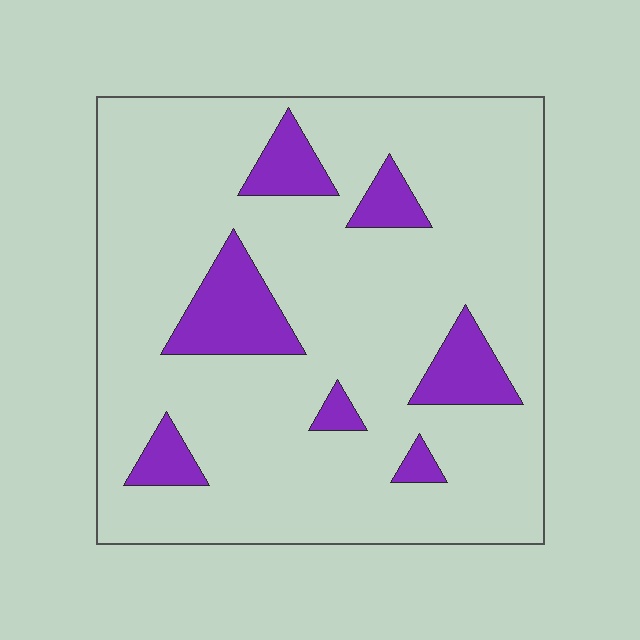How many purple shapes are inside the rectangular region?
7.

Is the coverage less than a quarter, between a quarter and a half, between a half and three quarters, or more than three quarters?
Less than a quarter.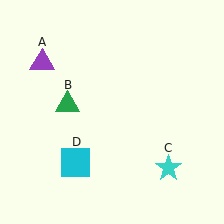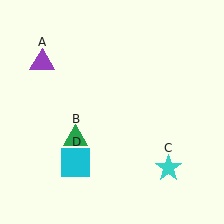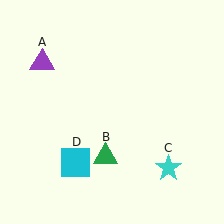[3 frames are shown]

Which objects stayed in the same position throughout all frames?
Purple triangle (object A) and cyan star (object C) and cyan square (object D) remained stationary.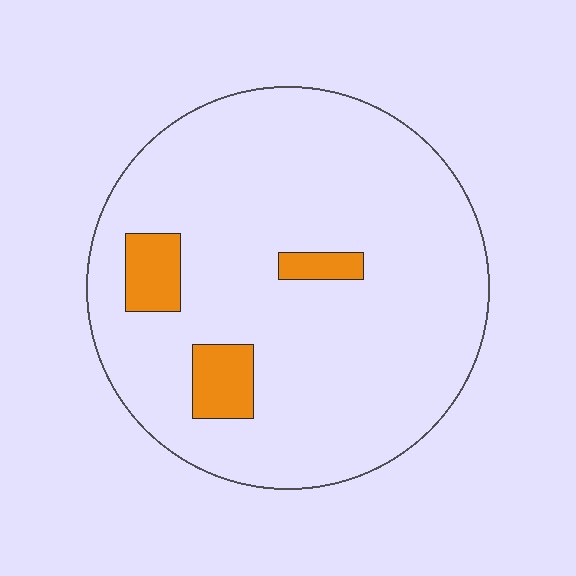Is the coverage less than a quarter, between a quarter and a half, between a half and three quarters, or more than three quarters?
Less than a quarter.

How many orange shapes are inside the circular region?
3.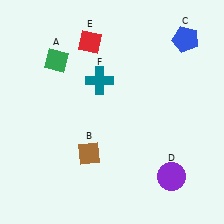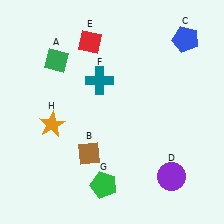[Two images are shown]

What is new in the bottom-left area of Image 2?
An orange star (H) was added in the bottom-left area of Image 2.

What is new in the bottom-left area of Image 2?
A green pentagon (G) was added in the bottom-left area of Image 2.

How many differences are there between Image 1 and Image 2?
There are 2 differences between the two images.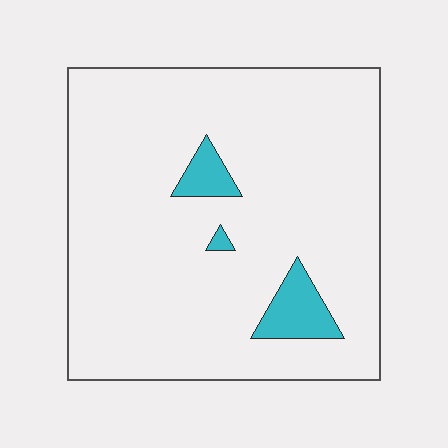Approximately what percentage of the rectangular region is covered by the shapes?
Approximately 5%.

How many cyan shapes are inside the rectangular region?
3.